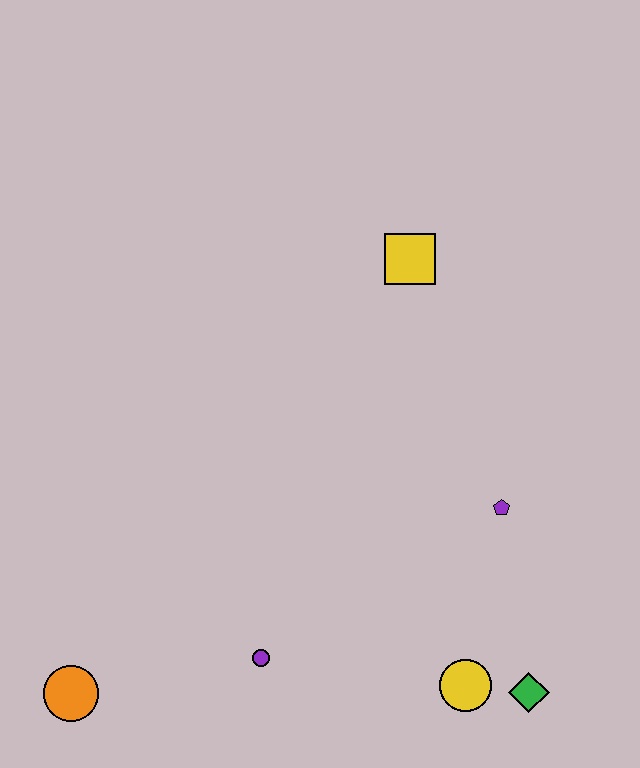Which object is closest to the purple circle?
The orange circle is closest to the purple circle.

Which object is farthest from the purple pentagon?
The orange circle is farthest from the purple pentagon.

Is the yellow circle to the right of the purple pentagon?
No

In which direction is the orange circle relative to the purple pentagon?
The orange circle is to the left of the purple pentagon.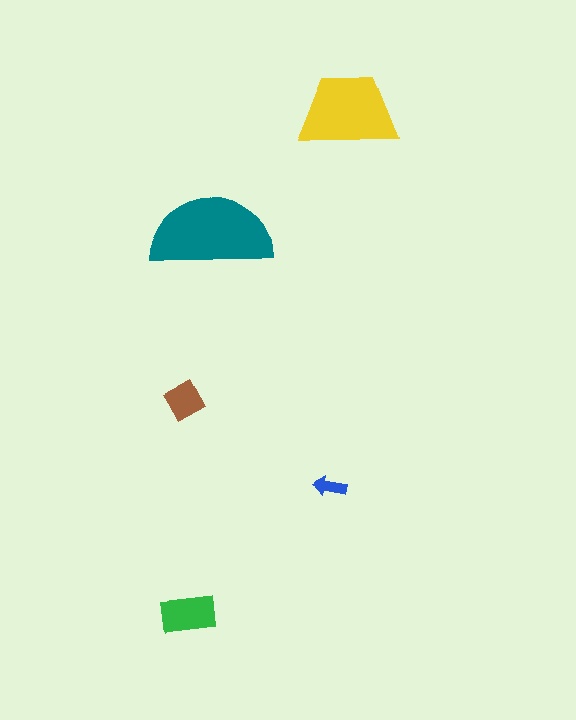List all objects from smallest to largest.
The blue arrow, the brown square, the green rectangle, the yellow trapezoid, the teal semicircle.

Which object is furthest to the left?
The green rectangle is leftmost.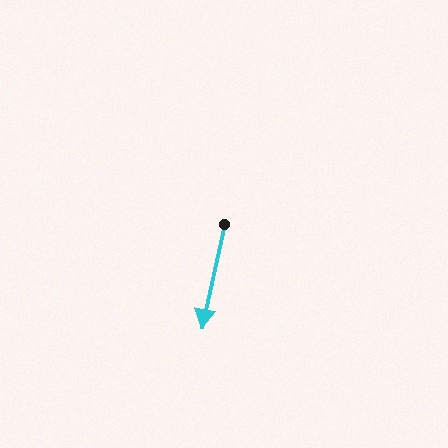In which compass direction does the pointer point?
South.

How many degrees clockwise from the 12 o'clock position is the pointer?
Approximately 192 degrees.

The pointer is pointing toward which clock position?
Roughly 6 o'clock.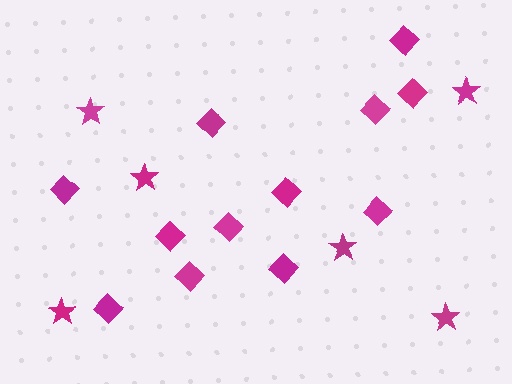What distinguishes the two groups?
There are 2 groups: one group of stars (6) and one group of diamonds (12).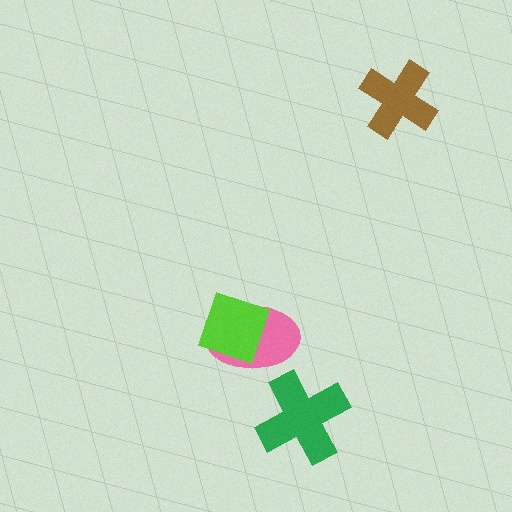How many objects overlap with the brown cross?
0 objects overlap with the brown cross.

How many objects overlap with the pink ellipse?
1 object overlaps with the pink ellipse.